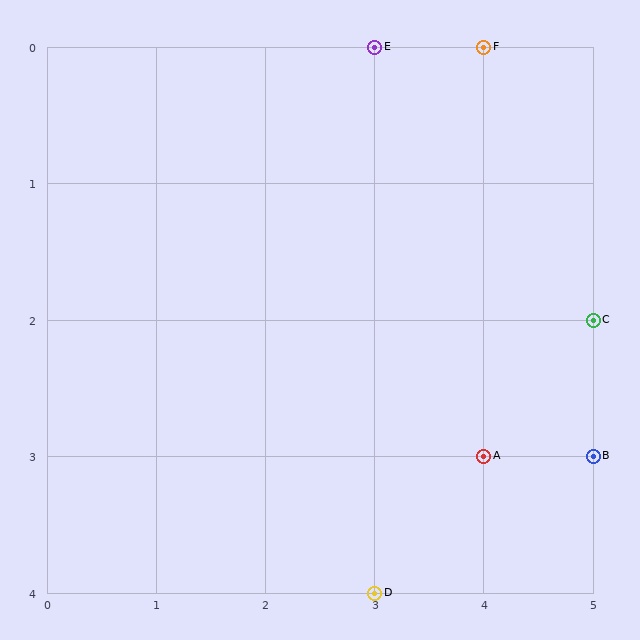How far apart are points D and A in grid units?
Points D and A are 1 column and 1 row apart (about 1.4 grid units diagonally).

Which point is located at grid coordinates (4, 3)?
Point A is at (4, 3).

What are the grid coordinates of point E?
Point E is at grid coordinates (3, 0).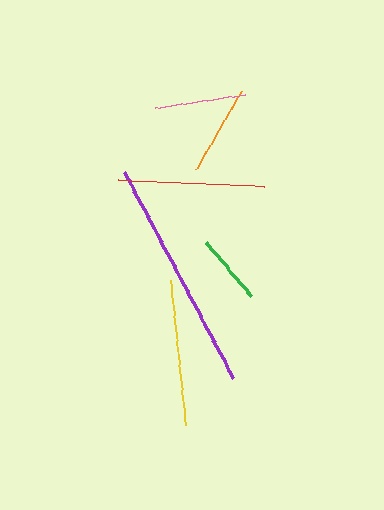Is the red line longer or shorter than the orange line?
The red line is longer than the orange line.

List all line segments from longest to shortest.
From longest to shortest: purple, red, yellow, pink, orange, green.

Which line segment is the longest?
The purple line is the longest at approximately 233 pixels.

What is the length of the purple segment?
The purple segment is approximately 233 pixels long.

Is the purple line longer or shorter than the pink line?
The purple line is longer than the pink line.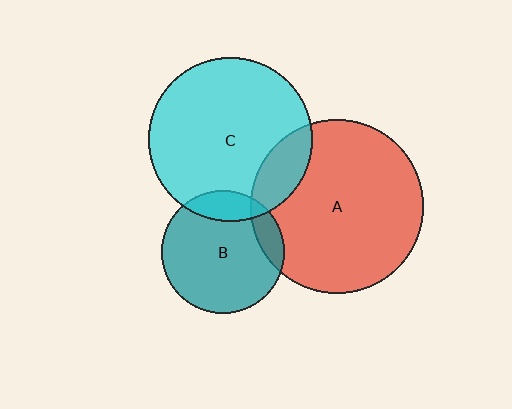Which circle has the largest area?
Circle A (red).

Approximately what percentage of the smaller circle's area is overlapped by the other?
Approximately 10%.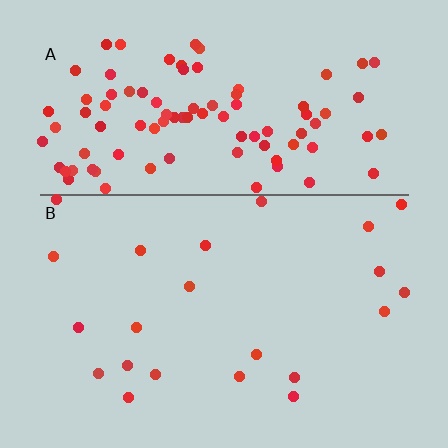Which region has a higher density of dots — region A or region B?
A (the top).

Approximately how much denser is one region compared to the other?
Approximately 4.6× — region A over region B.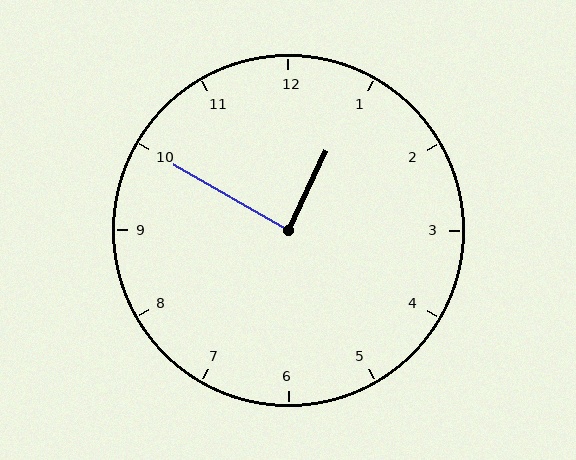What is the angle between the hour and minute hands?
Approximately 85 degrees.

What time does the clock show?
12:50.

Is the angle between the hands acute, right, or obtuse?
It is right.